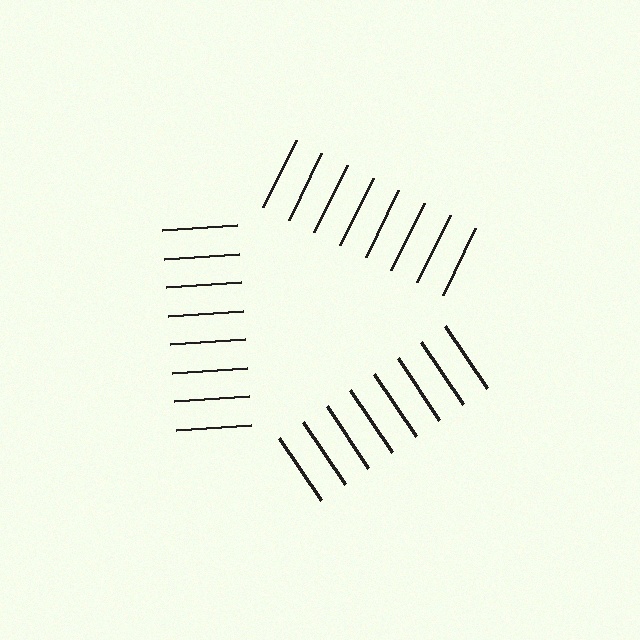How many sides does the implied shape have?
3 sides — the line-ends trace a triangle.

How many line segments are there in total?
24 — 8 along each of the 3 edges.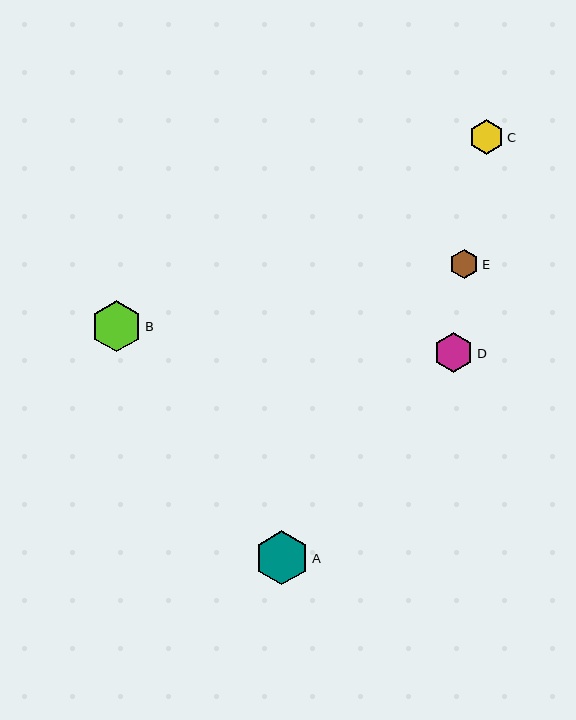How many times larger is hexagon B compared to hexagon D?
Hexagon B is approximately 1.3 times the size of hexagon D.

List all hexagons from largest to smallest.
From largest to smallest: A, B, D, C, E.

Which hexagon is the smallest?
Hexagon E is the smallest with a size of approximately 30 pixels.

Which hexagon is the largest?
Hexagon A is the largest with a size of approximately 54 pixels.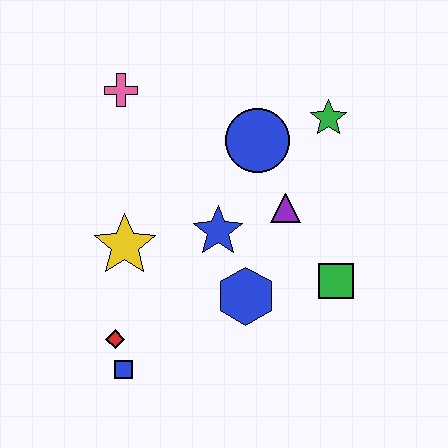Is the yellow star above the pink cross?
No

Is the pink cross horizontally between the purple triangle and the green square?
No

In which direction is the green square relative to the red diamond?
The green square is to the right of the red diamond.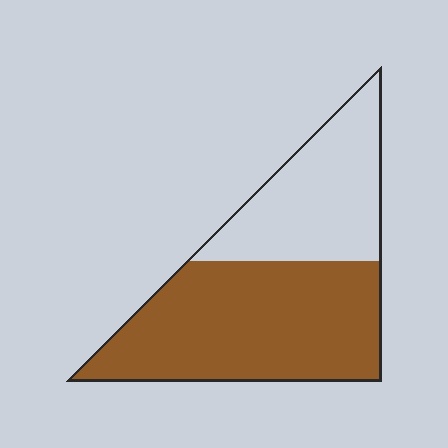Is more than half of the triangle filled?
Yes.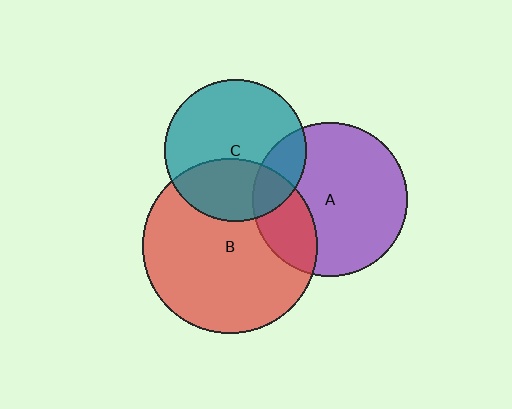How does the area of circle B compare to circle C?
Approximately 1.5 times.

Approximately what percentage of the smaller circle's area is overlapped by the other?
Approximately 35%.